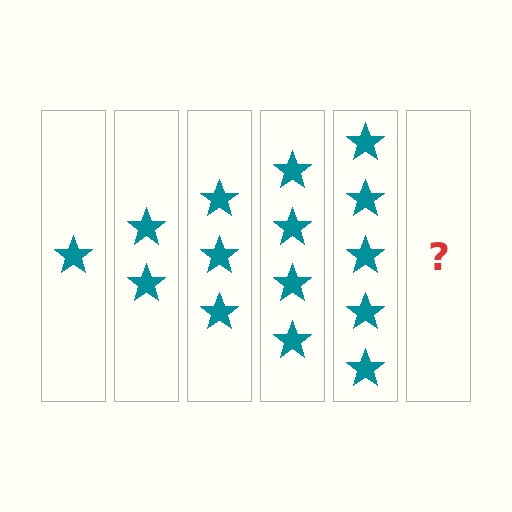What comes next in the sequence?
The next element should be 6 stars.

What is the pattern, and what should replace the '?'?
The pattern is that each step adds one more star. The '?' should be 6 stars.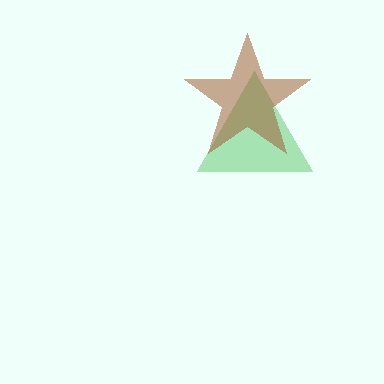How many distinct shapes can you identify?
There are 2 distinct shapes: a green triangle, a brown star.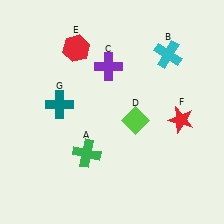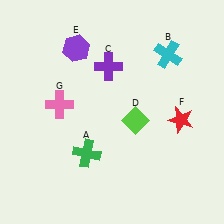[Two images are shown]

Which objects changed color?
E changed from red to purple. G changed from teal to pink.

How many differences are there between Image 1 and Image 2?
There are 2 differences between the two images.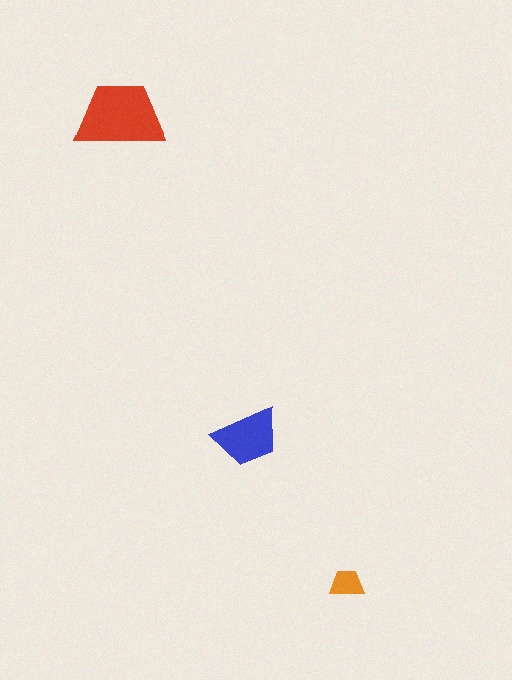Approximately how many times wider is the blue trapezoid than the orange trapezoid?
About 2 times wider.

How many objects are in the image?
There are 3 objects in the image.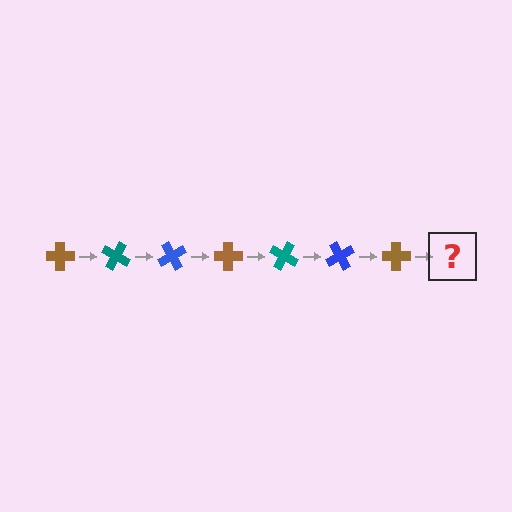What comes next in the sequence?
The next element should be a teal cross, rotated 210 degrees from the start.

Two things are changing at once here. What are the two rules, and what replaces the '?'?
The two rules are that it rotates 30 degrees each step and the color cycles through brown, teal, and blue. The '?' should be a teal cross, rotated 210 degrees from the start.